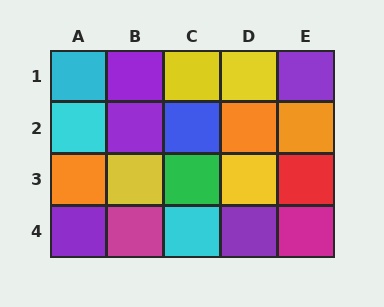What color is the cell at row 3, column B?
Yellow.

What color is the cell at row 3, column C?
Green.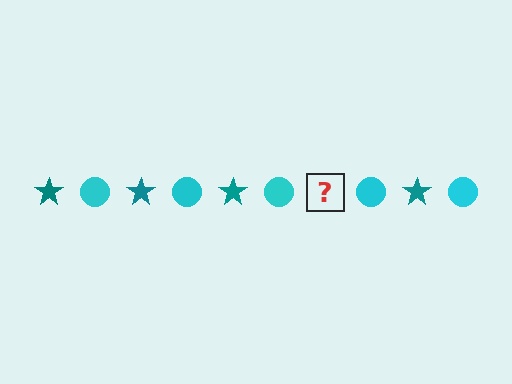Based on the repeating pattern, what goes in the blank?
The blank should be a teal star.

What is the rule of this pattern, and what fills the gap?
The rule is that the pattern alternates between teal star and cyan circle. The gap should be filled with a teal star.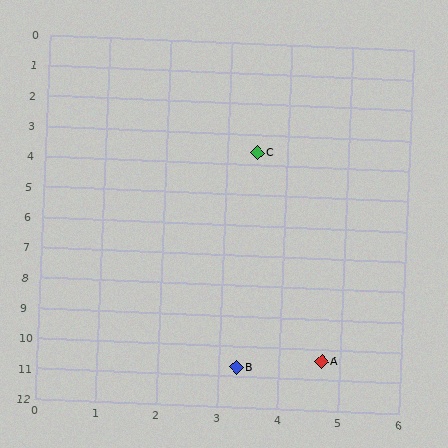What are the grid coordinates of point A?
Point A is at approximately (4.7, 10.4).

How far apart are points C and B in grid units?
Points C and B are about 7.1 grid units apart.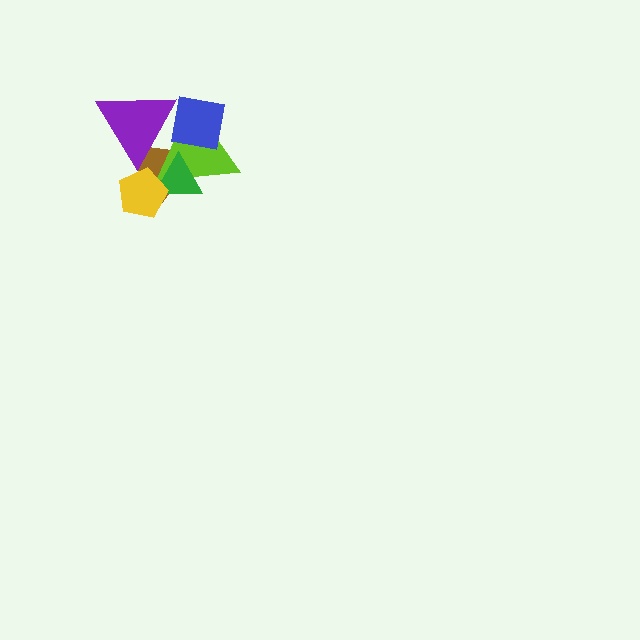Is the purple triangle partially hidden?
Yes, it is partially covered by another shape.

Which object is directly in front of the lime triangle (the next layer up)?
The green triangle is directly in front of the lime triangle.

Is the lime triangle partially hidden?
Yes, it is partially covered by another shape.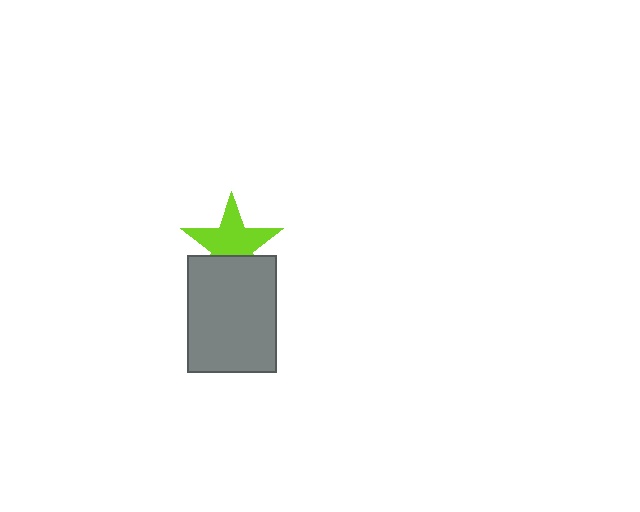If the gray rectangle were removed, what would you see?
You would see the complete lime star.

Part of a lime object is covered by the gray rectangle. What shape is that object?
It is a star.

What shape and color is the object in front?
The object in front is a gray rectangle.